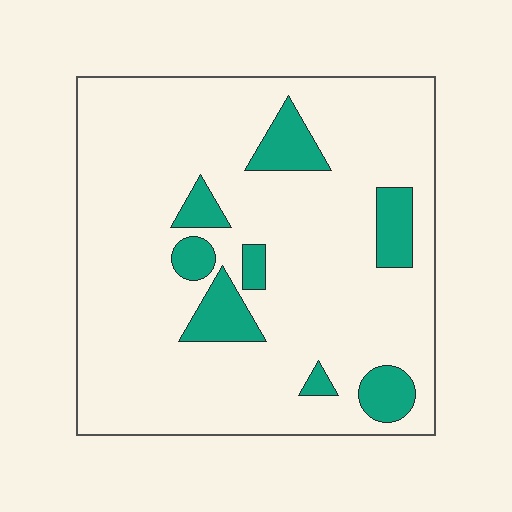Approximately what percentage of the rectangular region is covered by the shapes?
Approximately 15%.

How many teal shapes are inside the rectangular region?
8.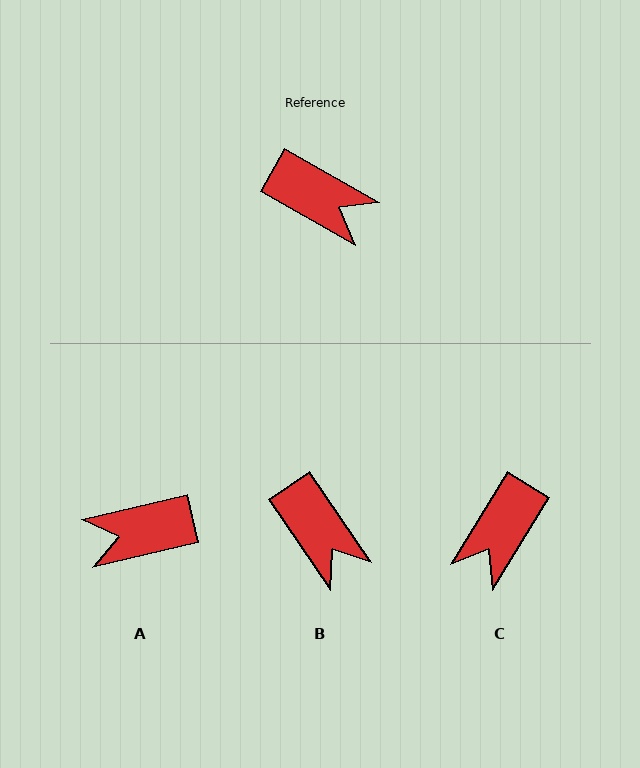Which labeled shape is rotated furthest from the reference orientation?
A, about 137 degrees away.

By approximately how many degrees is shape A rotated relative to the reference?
Approximately 137 degrees clockwise.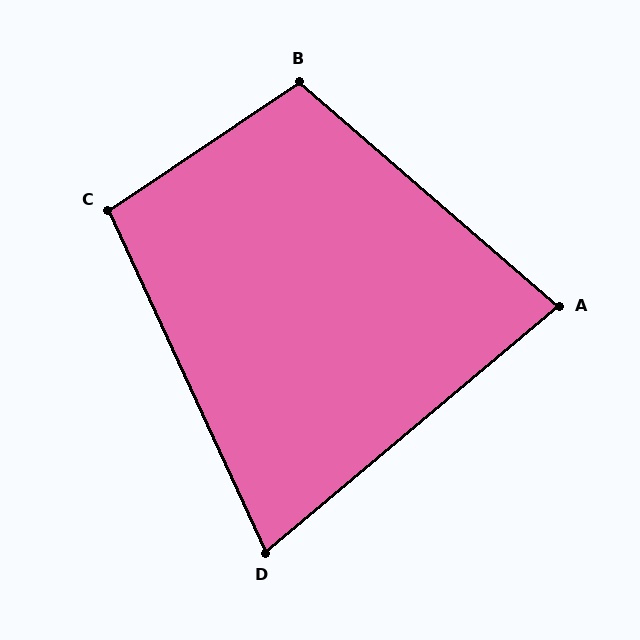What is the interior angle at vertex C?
Approximately 99 degrees (obtuse).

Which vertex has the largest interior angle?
B, at approximately 105 degrees.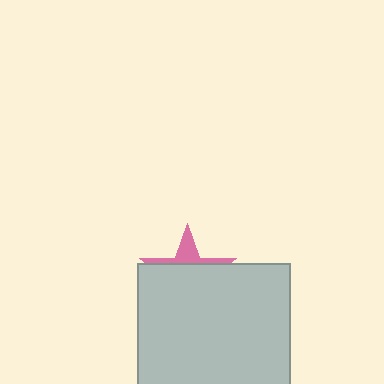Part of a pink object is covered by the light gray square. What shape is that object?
It is a star.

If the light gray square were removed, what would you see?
You would see the complete pink star.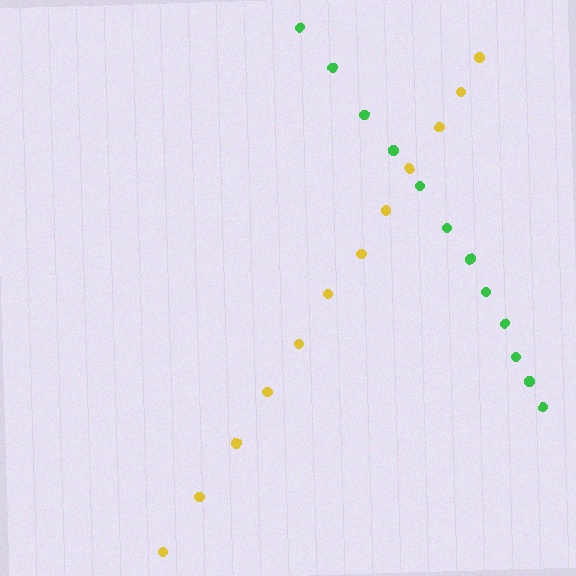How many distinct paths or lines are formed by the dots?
There are 2 distinct paths.